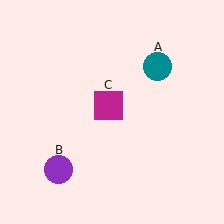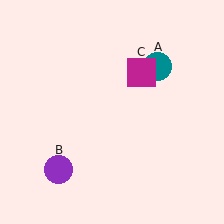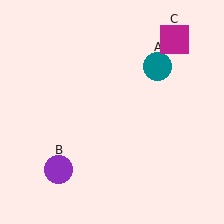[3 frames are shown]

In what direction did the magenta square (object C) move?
The magenta square (object C) moved up and to the right.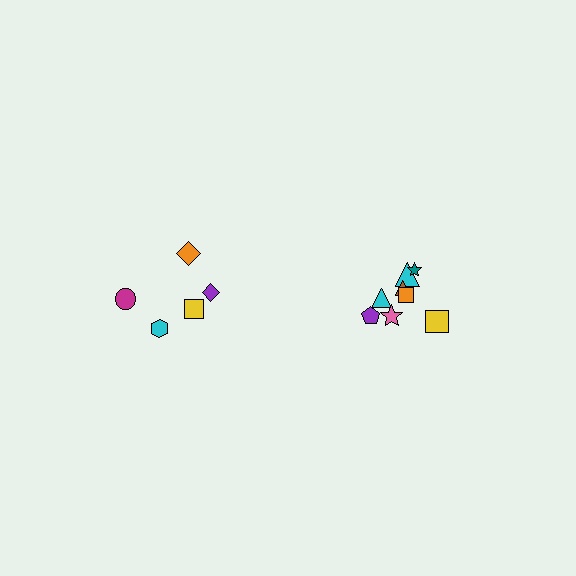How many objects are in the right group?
There are 8 objects.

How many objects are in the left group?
There are 5 objects.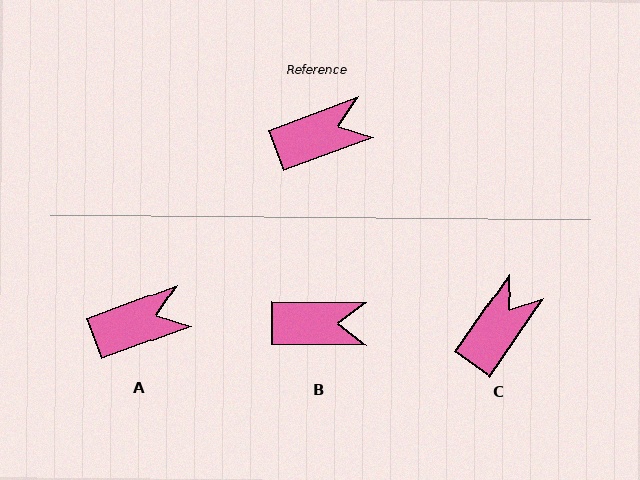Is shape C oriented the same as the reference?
No, it is off by about 35 degrees.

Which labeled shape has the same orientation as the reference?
A.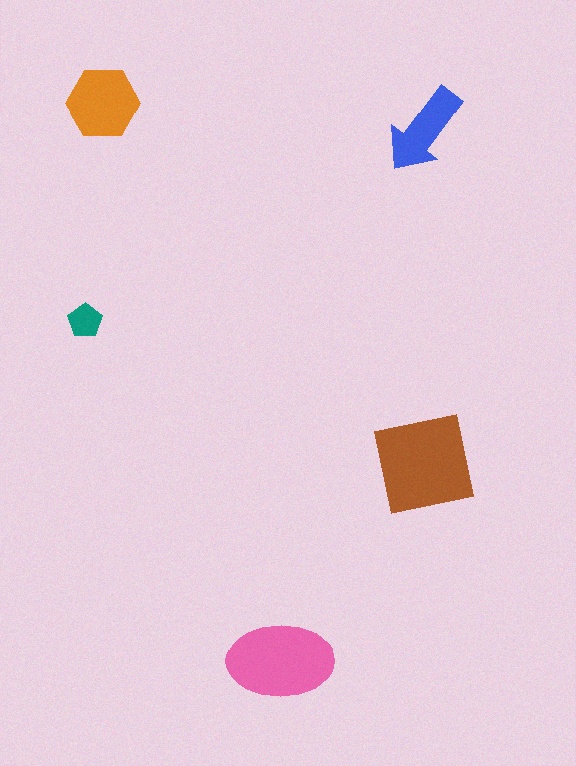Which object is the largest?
The brown square.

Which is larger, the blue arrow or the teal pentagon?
The blue arrow.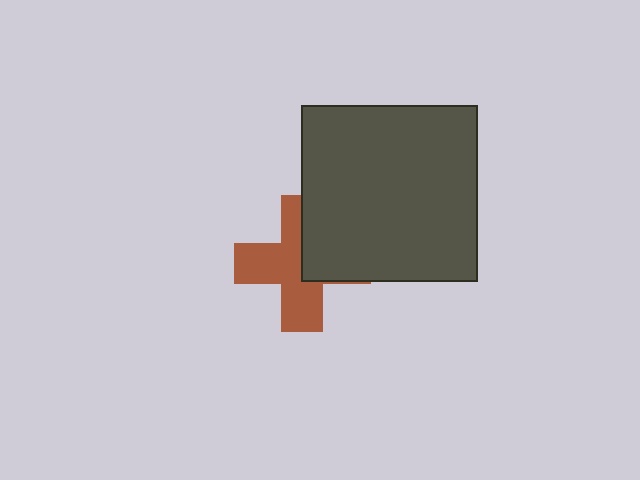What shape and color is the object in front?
The object in front is a dark gray square.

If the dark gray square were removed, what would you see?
You would see the complete brown cross.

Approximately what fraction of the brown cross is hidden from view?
Roughly 39% of the brown cross is hidden behind the dark gray square.